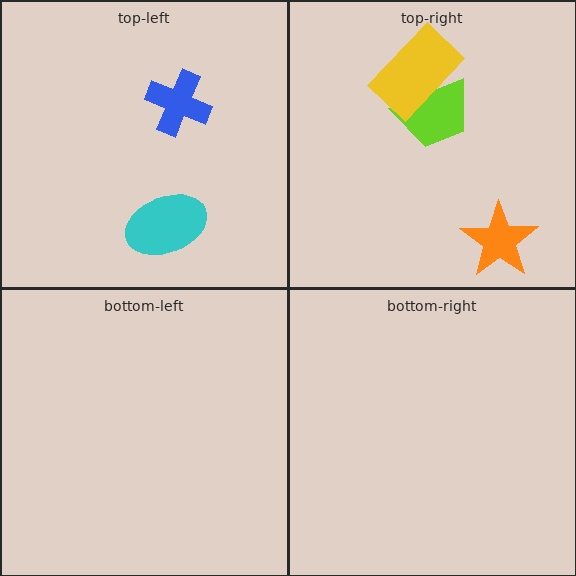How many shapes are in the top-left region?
2.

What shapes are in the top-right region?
The lime trapezoid, the yellow rectangle, the orange star.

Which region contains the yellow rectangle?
The top-right region.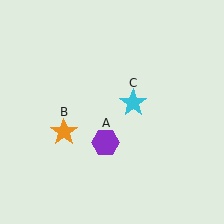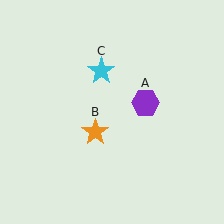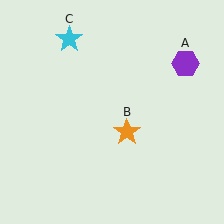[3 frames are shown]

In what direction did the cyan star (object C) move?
The cyan star (object C) moved up and to the left.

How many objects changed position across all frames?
3 objects changed position: purple hexagon (object A), orange star (object B), cyan star (object C).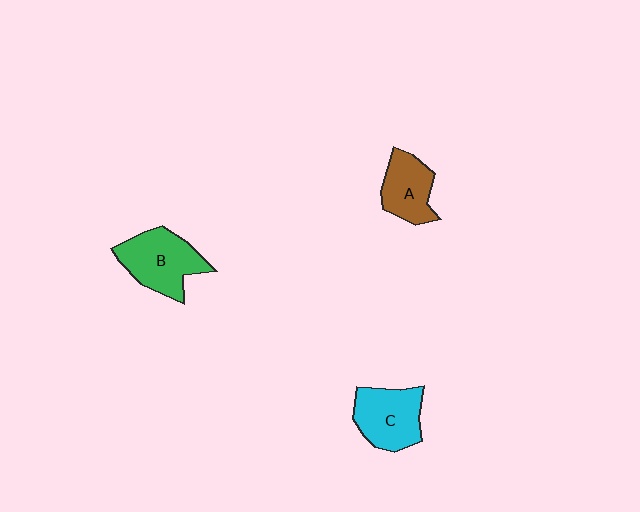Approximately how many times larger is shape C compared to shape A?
Approximately 1.2 times.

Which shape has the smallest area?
Shape A (brown).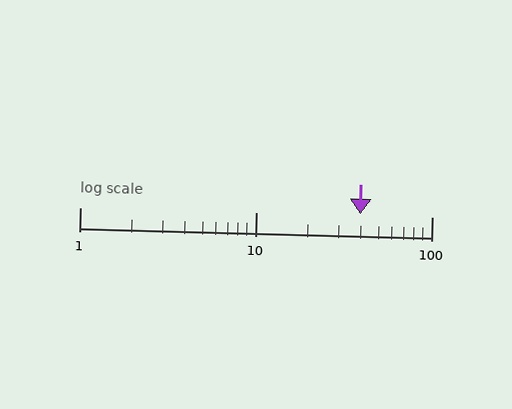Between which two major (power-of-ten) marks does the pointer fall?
The pointer is between 10 and 100.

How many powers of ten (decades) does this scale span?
The scale spans 2 decades, from 1 to 100.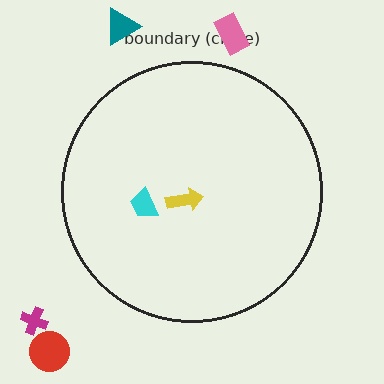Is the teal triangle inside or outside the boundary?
Outside.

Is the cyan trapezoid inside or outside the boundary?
Inside.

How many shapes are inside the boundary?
2 inside, 4 outside.